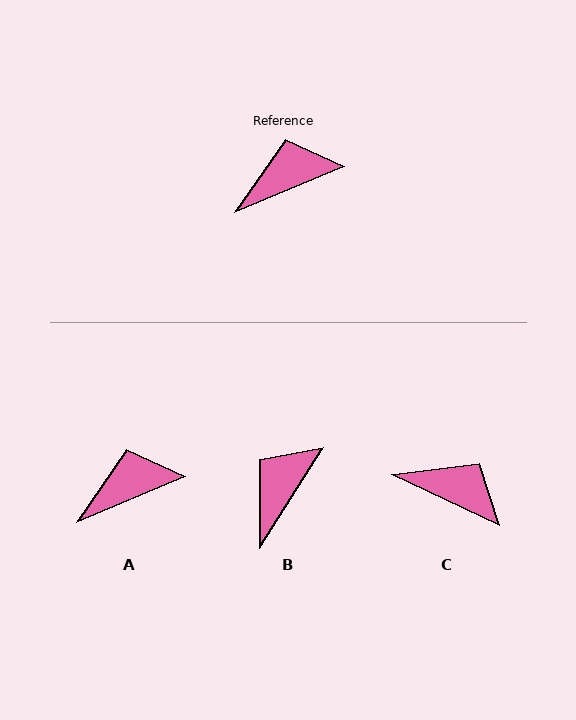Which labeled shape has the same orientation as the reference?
A.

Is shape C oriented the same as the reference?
No, it is off by about 48 degrees.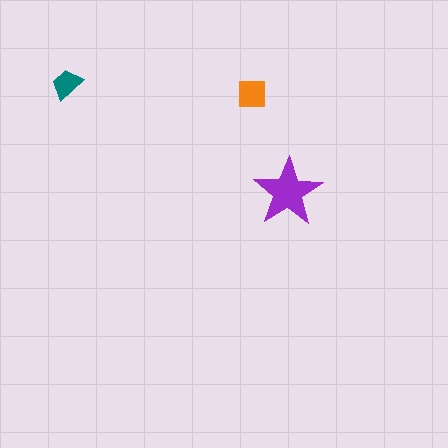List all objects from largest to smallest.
The purple star, the orange square, the teal trapezoid.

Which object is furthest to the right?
The purple star is rightmost.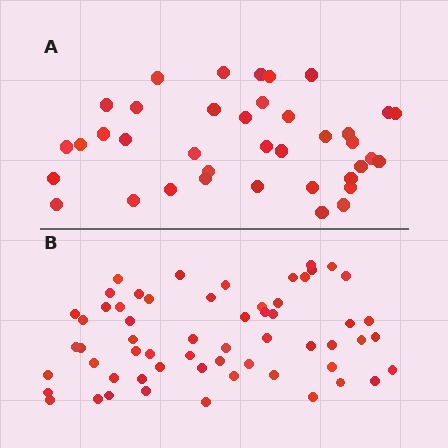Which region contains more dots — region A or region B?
Region B (the bottom region) has more dots.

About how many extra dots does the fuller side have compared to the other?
Region B has approximately 20 more dots than region A.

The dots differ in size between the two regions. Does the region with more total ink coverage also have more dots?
No. Region A has more total ink coverage because its dots are larger, but region B actually contains more individual dots. Total area can be misleading — the number of items is what matters here.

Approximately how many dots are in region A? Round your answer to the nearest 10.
About 40 dots. (The exact count is 38, which rounds to 40.)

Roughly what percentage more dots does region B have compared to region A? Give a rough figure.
About 55% more.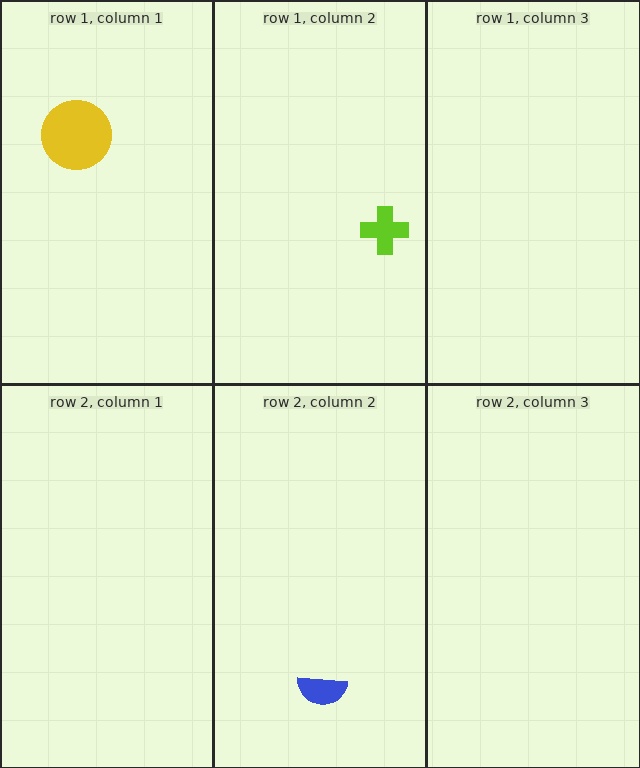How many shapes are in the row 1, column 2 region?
1.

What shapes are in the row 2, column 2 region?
The blue semicircle.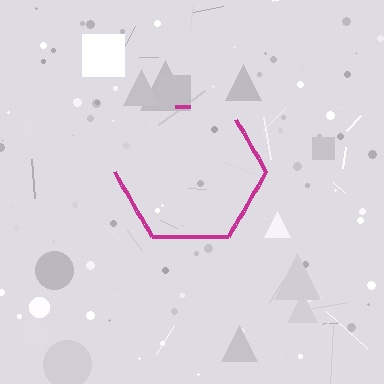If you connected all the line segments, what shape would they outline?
They would outline a hexagon.